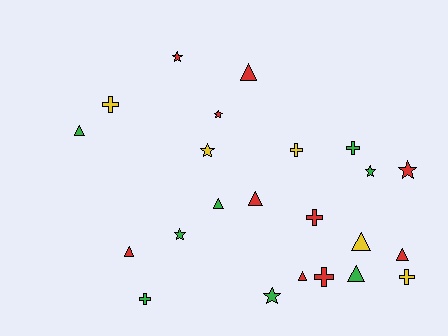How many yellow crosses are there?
There are 3 yellow crosses.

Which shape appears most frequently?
Triangle, with 9 objects.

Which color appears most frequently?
Red, with 10 objects.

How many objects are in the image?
There are 23 objects.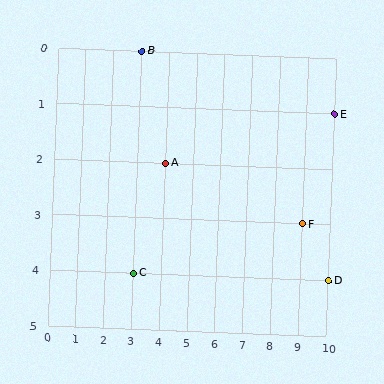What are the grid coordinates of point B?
Point B is at grid coordinates (3, 0).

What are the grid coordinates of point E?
Point E is at grid coordinates (10, 1).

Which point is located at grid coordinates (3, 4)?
Point C is at (3, 4).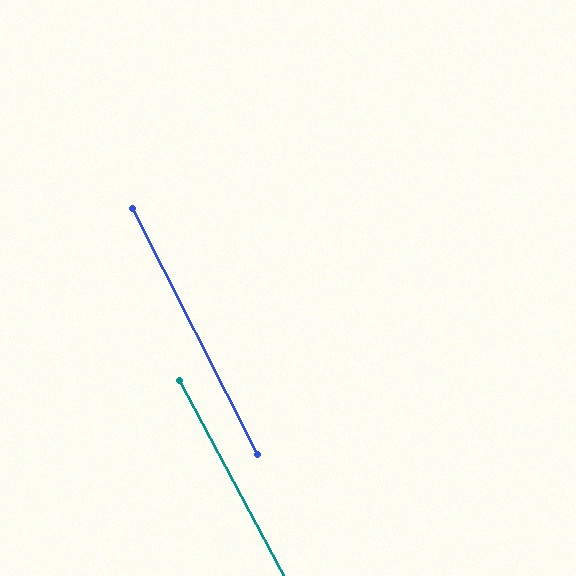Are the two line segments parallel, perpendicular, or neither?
Parallel — their directions differ by only 1.1°.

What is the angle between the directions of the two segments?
Approximately 1 degree.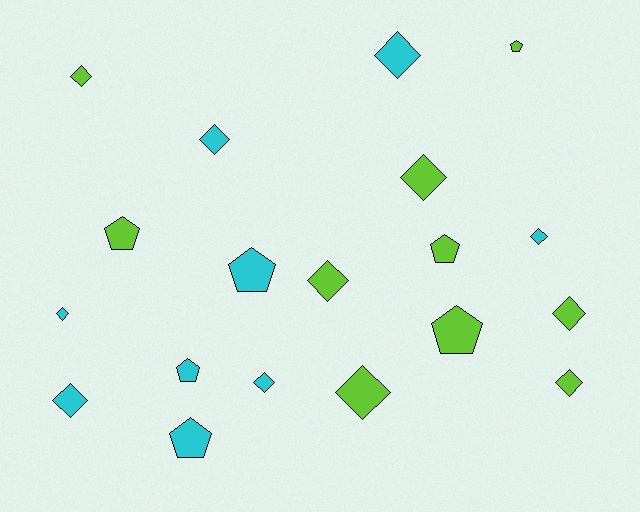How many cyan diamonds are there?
There are 6 cyan diamonds.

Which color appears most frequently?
Lime, with 10 objects.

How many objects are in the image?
There are 19 objects.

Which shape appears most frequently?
Diamond, with 12 objects.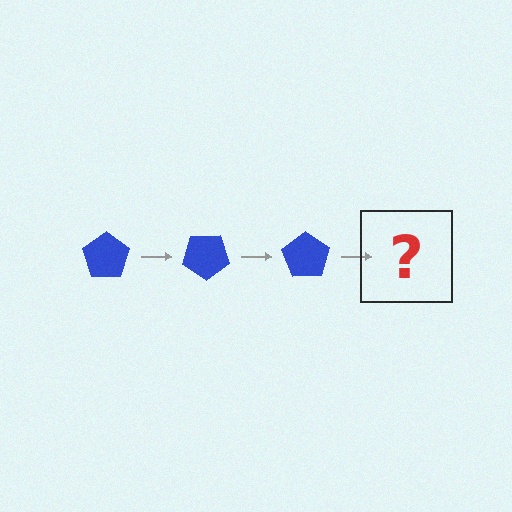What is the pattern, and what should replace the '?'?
The pattern is that the pentagon rotates 35 degrees each step. The '?' should be a blue pentagon rotated 105 degrees.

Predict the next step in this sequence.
The next step is a blue pentagon rotated 105 degrees.